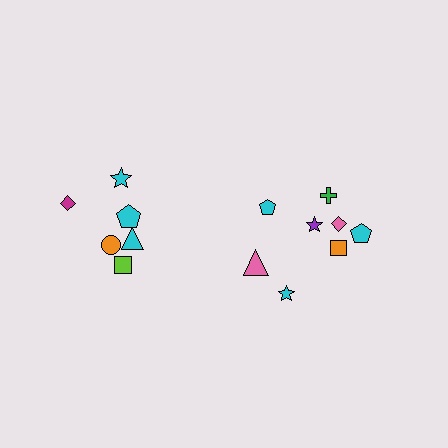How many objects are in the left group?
There are 6 objects.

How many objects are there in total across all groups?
There are 14 objects.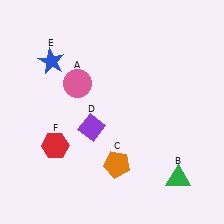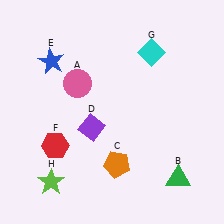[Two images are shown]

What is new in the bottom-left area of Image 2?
A lime star (H) was added in the bottom-left area of Image 2.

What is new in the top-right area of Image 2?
A cyan diamond (G) was added in the top-right area of Image 2.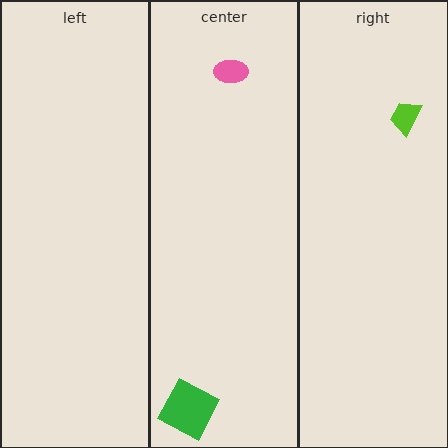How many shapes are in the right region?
1.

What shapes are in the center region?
The pink ellipse, the green square.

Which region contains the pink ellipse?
The center region.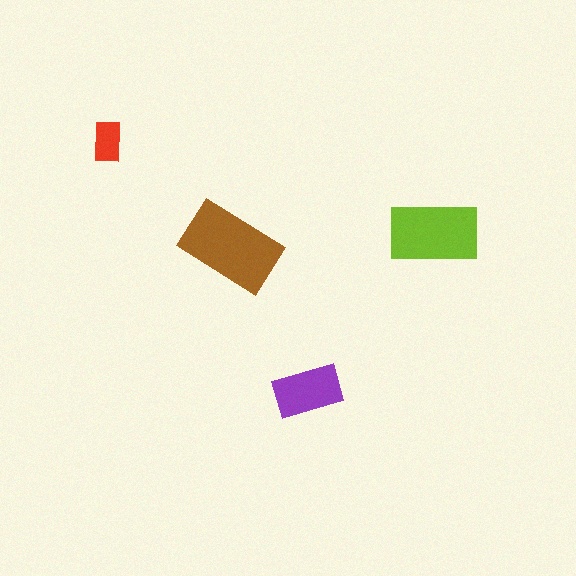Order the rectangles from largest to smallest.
the brown one, the lime one, the purple one, the red one.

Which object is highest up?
The red rectangle is topmost.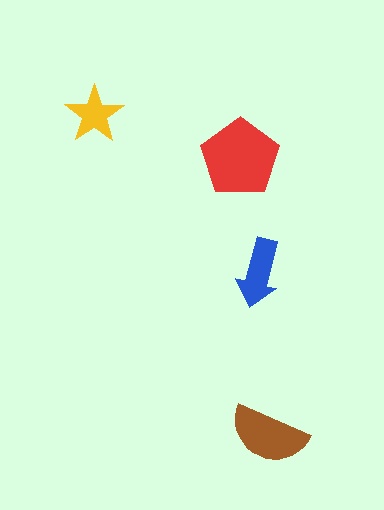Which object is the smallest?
The yellow star.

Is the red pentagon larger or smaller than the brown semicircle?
Larger.